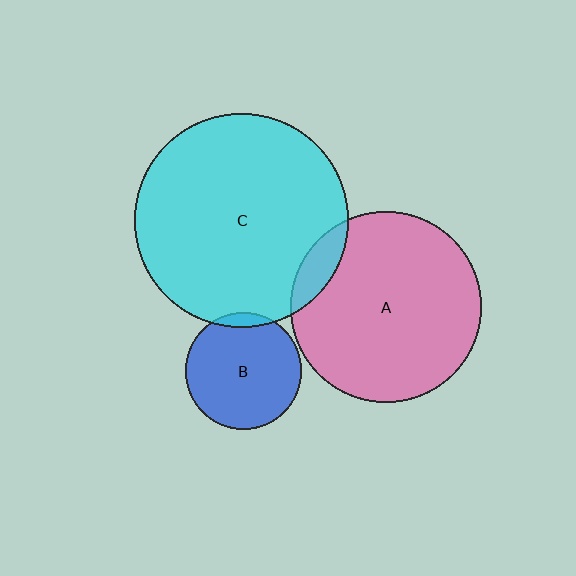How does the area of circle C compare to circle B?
Approximately 3.4 times.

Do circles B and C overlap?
Yes.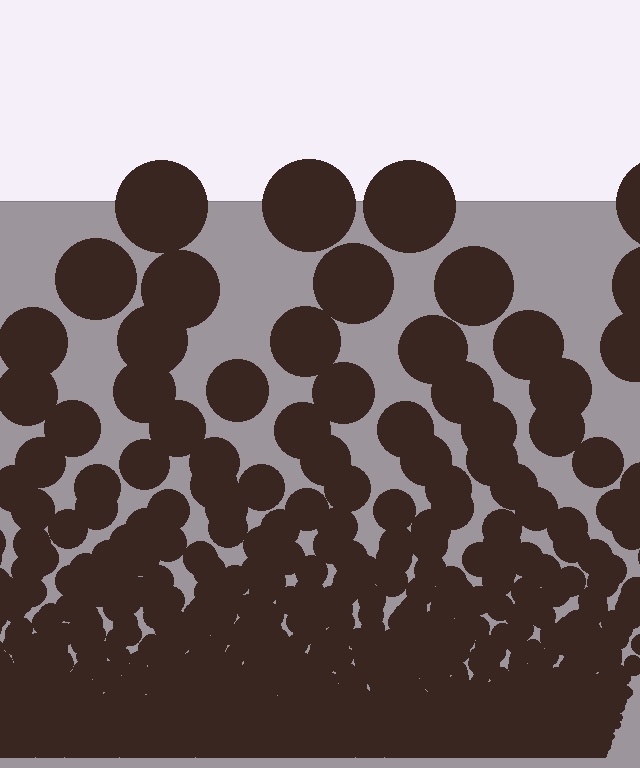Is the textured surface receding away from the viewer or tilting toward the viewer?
The surface appears to tilt toward the viewer. Texture elements get larger and sparser toward the top.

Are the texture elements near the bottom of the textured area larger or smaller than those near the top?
Smaller. The gradient is inverted — elements near the bottom are smaller and denser.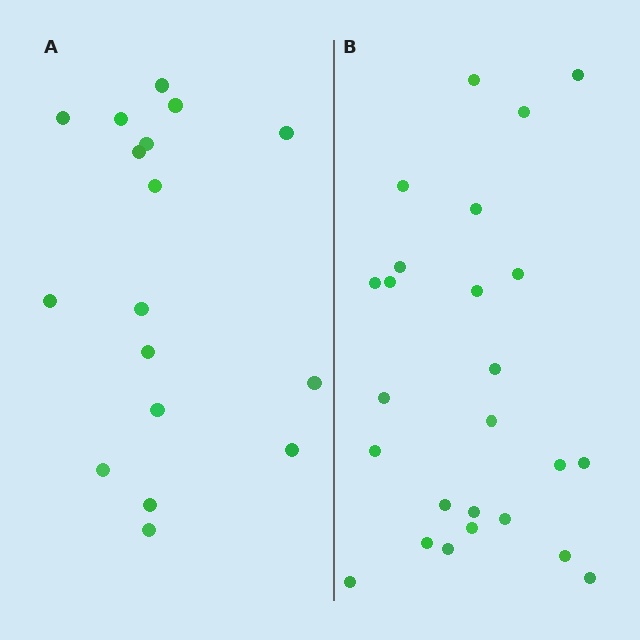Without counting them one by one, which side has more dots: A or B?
Region B (the right region) has more dots.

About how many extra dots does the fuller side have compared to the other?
Region B has roughly 8 or so more dots than region A.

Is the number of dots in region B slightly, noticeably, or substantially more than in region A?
Region B has substantially more. The ratio is roughly 1.5 to 1.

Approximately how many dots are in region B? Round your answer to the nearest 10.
About 20 dots. (The exact count is 25, which rounds to 20.)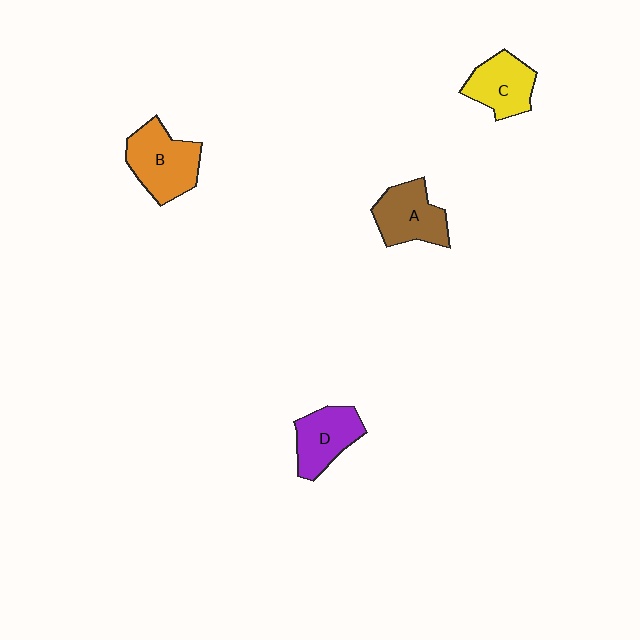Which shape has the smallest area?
Shape C (yellow).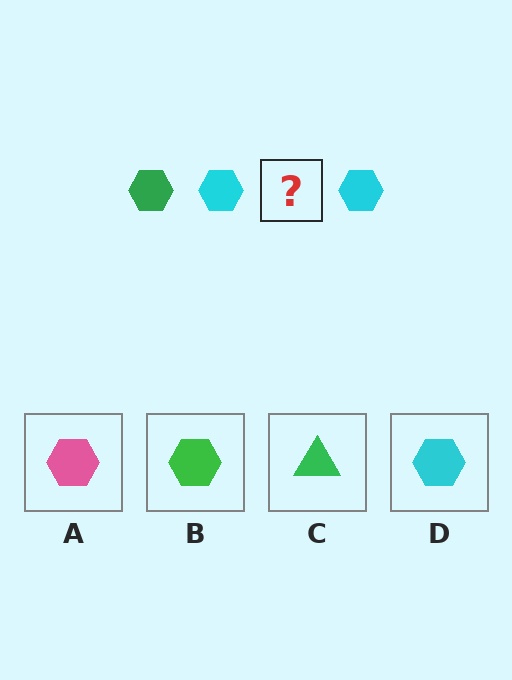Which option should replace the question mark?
Option B.